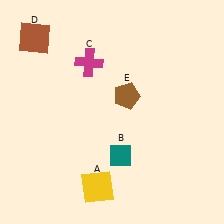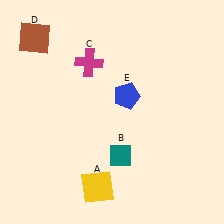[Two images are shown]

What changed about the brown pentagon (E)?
In Image 1, E is brown. In Image 2, it changed to blue.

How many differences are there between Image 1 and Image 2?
There is 1 difference between the two images.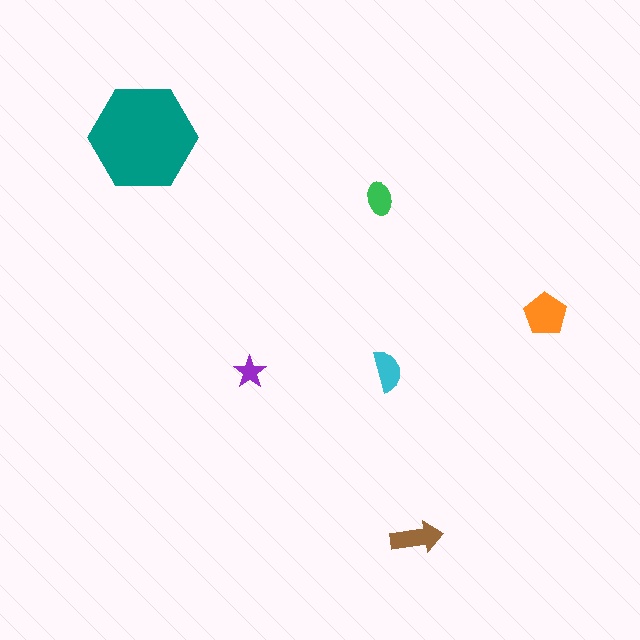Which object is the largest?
The teal hexagon.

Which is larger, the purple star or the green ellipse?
The green ellipse.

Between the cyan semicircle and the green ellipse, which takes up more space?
The cyan semicircle.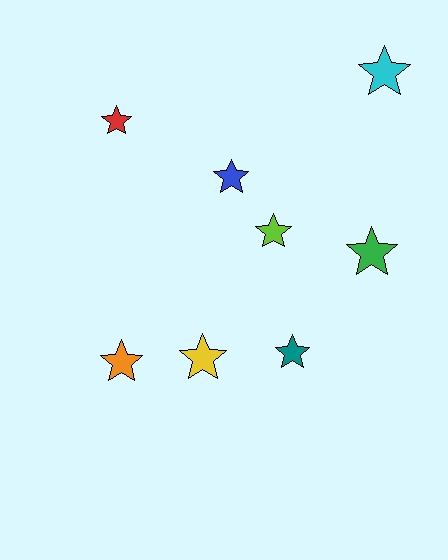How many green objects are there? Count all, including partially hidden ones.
There is 1 green object.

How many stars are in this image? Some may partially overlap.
There are 8 stars.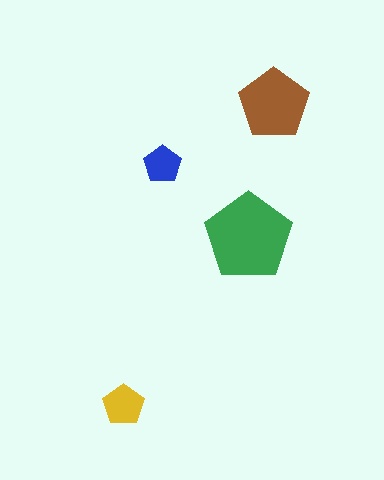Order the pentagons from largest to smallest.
the green one, the brown one, the yellow one, the blue one.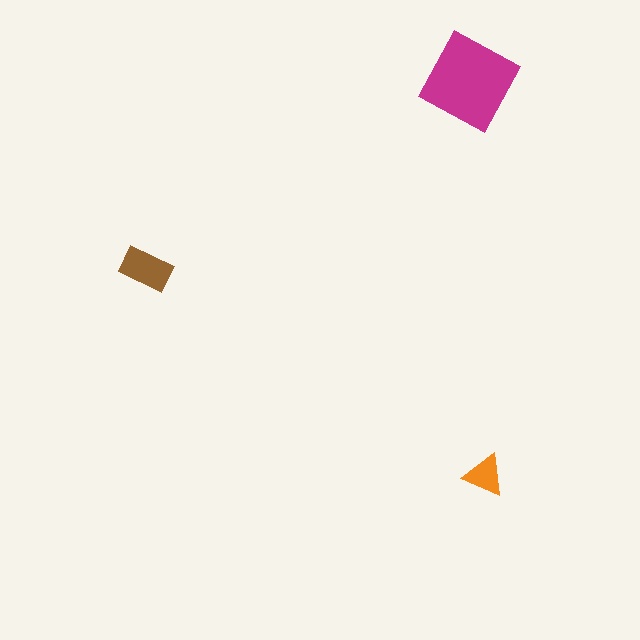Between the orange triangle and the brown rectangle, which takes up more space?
The brown rectangle.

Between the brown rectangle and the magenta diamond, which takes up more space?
The magenta diamond.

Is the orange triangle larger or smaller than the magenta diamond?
Smaller.